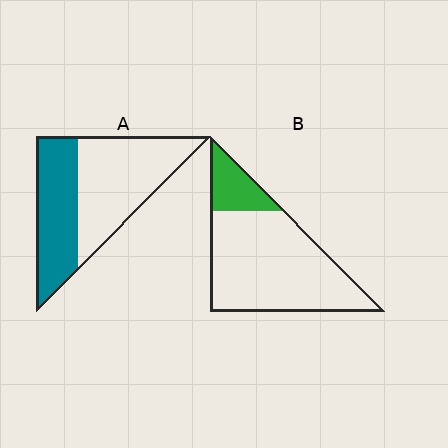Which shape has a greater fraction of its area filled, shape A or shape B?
Shape A.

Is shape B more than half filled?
No.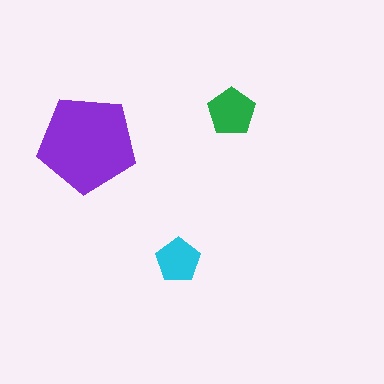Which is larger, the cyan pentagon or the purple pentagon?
The purple one.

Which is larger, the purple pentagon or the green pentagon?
The purple one.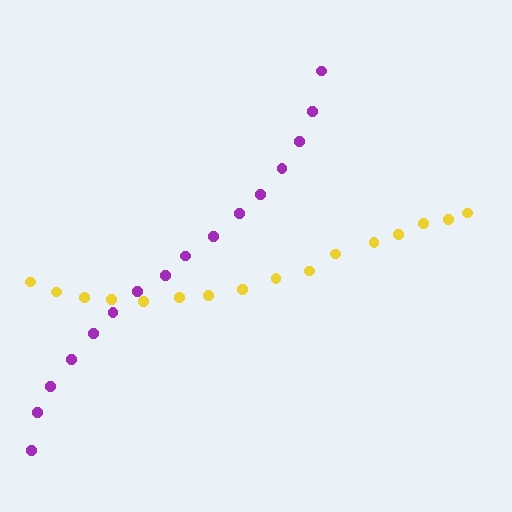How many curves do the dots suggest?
There are 2 distinct paths.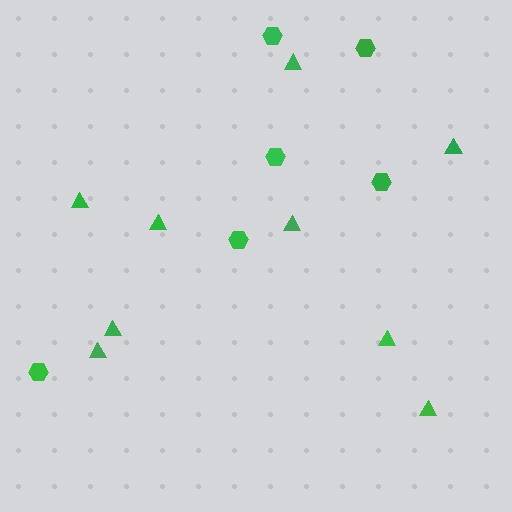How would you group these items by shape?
There are 2 groups: one group of triangles (9) and one group of hexagons (6).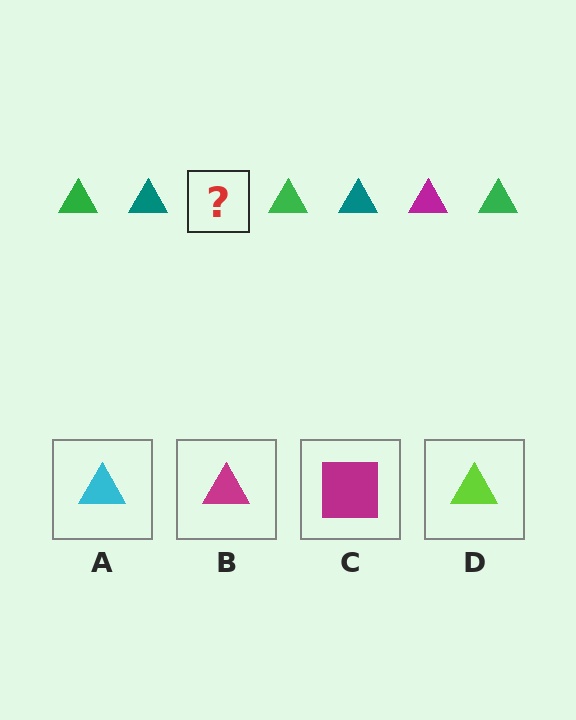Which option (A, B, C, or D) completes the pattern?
B.